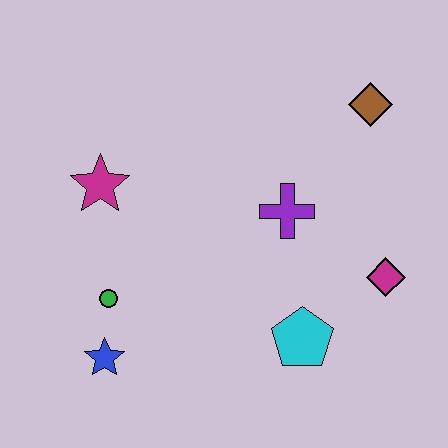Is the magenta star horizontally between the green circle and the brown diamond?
No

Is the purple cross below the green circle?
No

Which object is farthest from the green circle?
The brown diamond is farthest from the green circle.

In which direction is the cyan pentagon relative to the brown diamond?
The cyan pentagon is below the brown diamond.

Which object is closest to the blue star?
The green circle is closest to the blue star.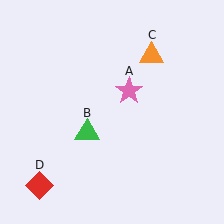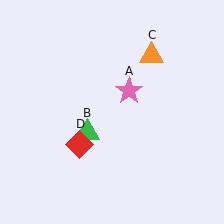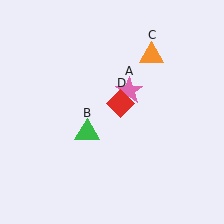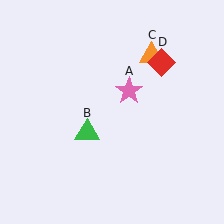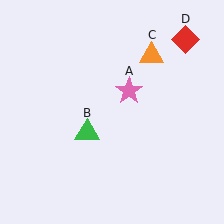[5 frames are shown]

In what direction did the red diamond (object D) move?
The red diamond (object D) moved up and to the right.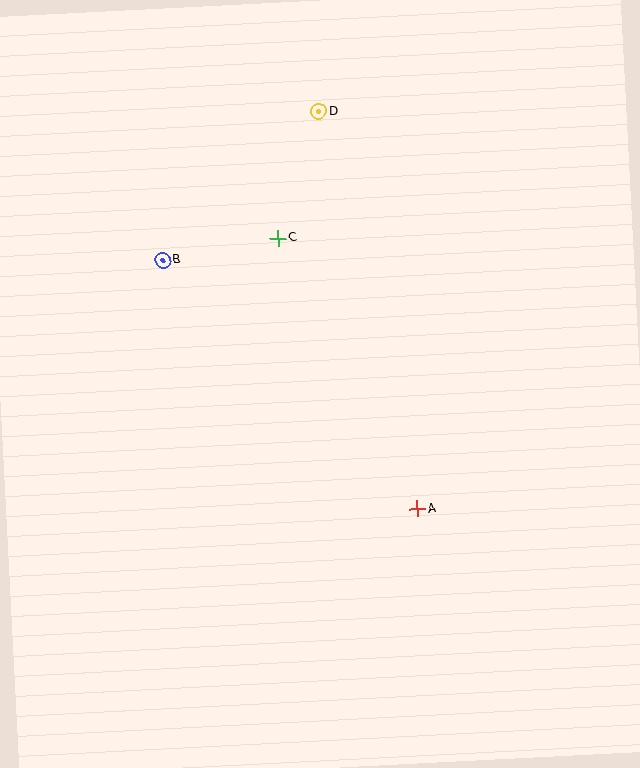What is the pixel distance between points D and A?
The distance between D and A is 410 pixels.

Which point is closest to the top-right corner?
Point D is closest to the top-right corner.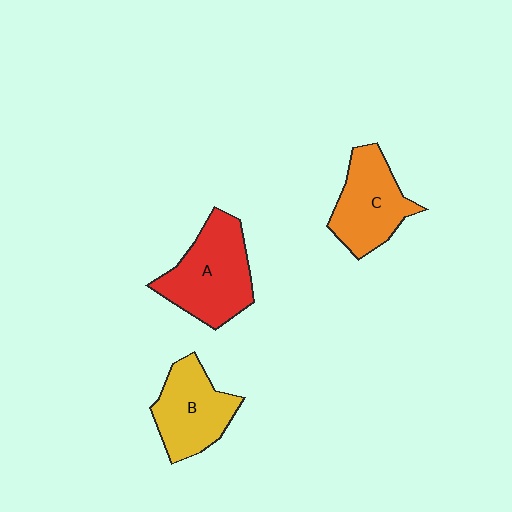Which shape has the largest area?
Shape A (red).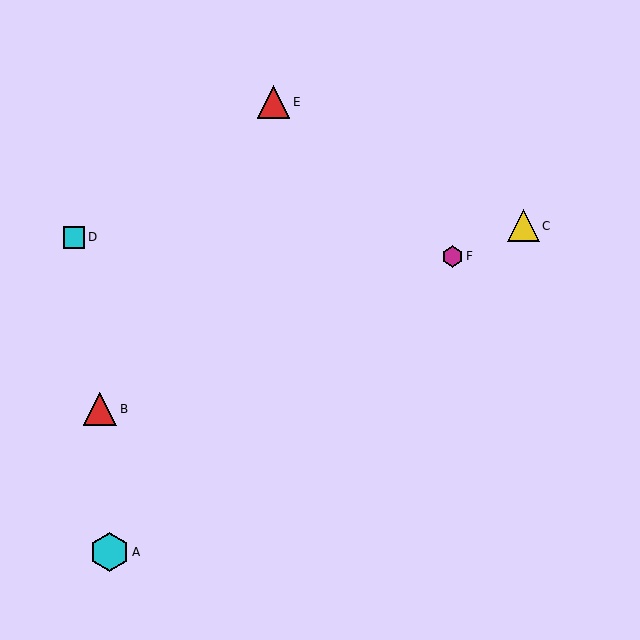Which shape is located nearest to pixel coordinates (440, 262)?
The magenta hexagon (labeled F) at (453, 257) is nearest to that location.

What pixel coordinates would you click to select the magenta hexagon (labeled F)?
Click at (453, 257) to select the magenta hexagon F.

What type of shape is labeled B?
Shape B is a red triangle.